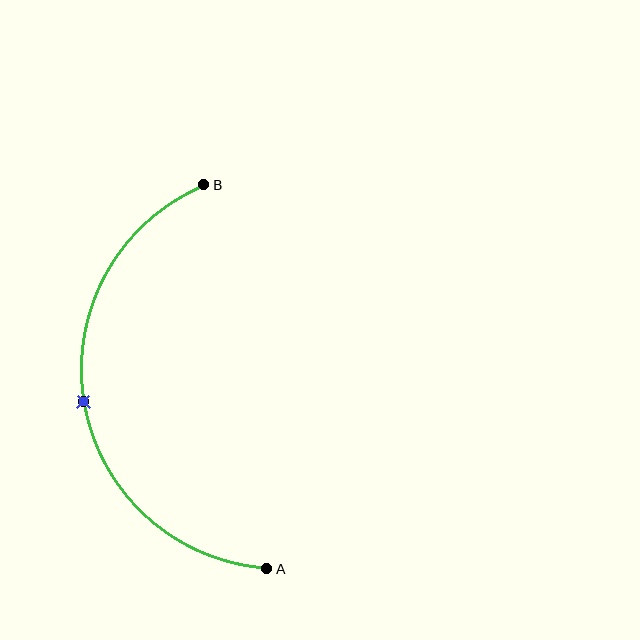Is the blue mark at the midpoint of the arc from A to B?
Yes. The blue mark lies on the arc at equal arc-length from both A and B — it is the arc midpoint.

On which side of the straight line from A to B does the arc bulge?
The arc bulges to the left of the straight line connecting A and B.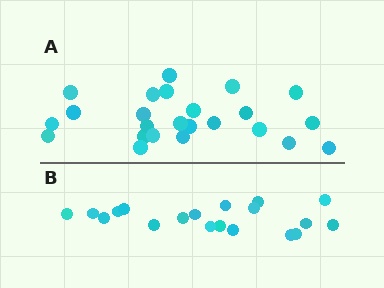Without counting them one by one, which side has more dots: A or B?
Region A (the top region) has more dots.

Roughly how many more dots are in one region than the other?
Region A has about 5 more dots than region B.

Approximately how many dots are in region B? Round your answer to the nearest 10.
About 20 dots. (The exact count is 19, which rounds to 20.)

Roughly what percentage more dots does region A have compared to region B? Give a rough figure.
About 25% more.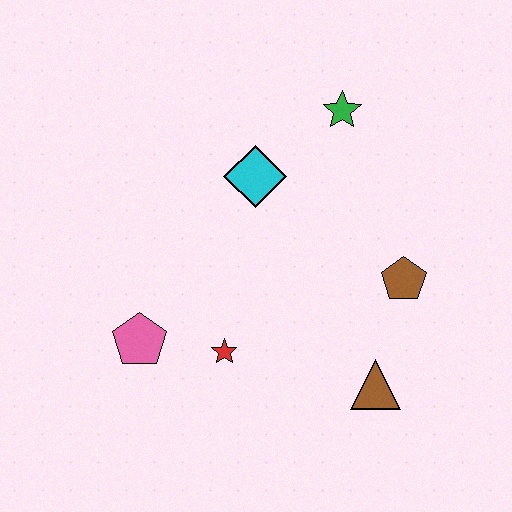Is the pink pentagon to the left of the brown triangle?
Yes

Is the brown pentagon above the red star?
Yes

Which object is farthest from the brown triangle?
The green star is farthest from the brown triangle.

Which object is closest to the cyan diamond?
The green star is closest to the cyan diamond.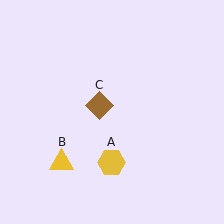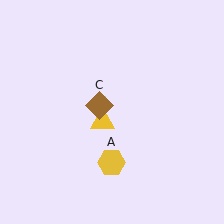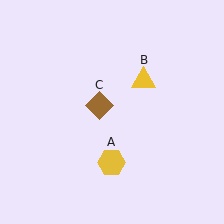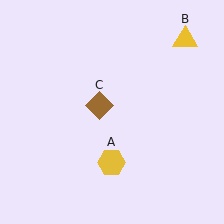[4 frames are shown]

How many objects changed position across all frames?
1 object changed position: yellow triangle (object B).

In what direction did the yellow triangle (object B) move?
The yellow triangle (object B) moved up and to the right.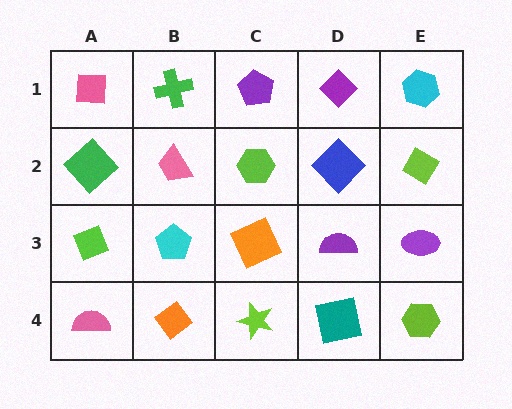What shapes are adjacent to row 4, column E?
A purple ellipse (row 3, column E), a teal square (row 4, column D).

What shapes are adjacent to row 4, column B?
A cyan pentagon (row 3, column B), a pink semicircle (row 4, column A), a lime star (row 4, column C).